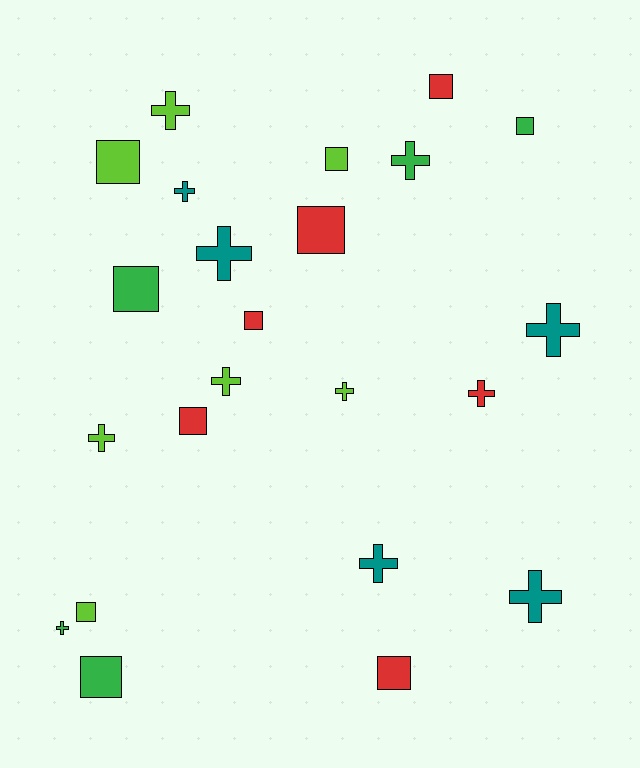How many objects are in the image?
There are 23 objects.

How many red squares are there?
There are 5 red squares.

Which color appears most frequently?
Lime, with 7 objects.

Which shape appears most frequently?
Cross, with 12 objects.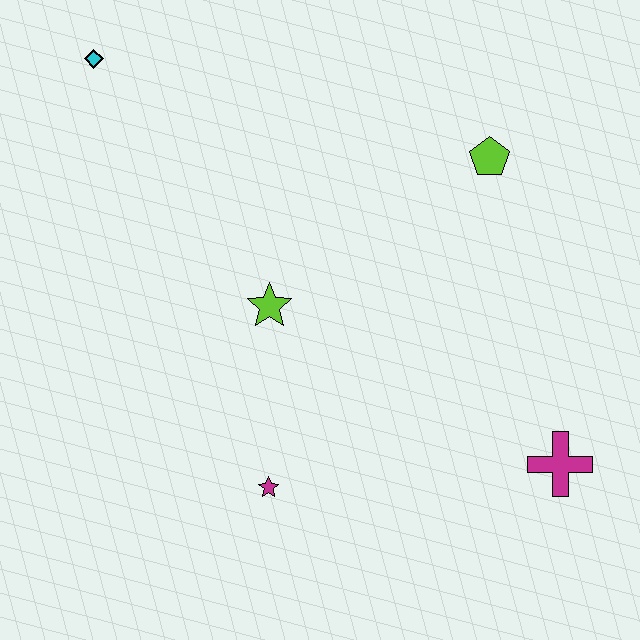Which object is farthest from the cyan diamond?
The magenta cross is farthest from the cyan diamond.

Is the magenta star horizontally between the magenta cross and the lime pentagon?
No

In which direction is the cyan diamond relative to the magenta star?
The cyan diamond is above the magenta star.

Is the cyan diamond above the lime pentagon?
Yes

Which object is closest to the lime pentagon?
The lime star is closest to the lime pentagon.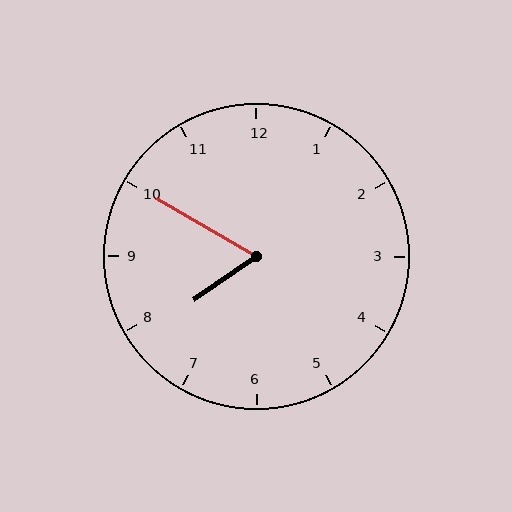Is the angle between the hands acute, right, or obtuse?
It is acute.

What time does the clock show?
7:50.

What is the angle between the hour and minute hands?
Approximately 65 degrees.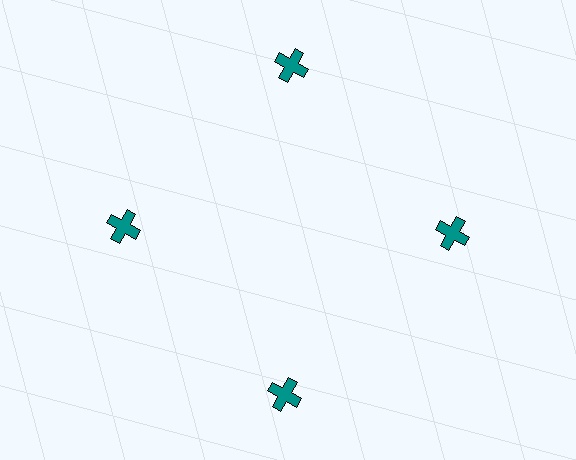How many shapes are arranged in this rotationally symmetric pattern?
There are 4 shapes, arranged in 4 groups of 1.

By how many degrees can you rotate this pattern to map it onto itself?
The pattern maps onto itself every 90 degrees of rotation.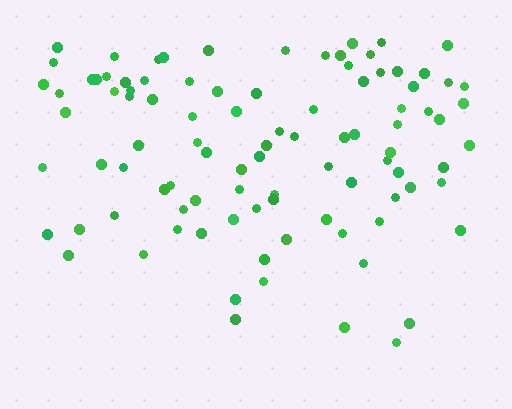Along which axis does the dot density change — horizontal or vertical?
Vertical.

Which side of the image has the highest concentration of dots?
The top.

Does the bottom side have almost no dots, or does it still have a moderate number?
Still a moderate number, just noticeably fewer than the top.